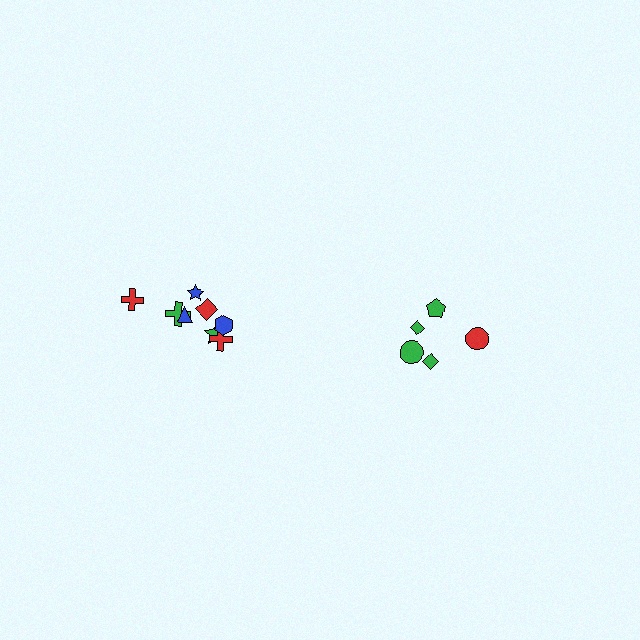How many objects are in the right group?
There are 5 objects.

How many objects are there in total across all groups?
There are 13 objects.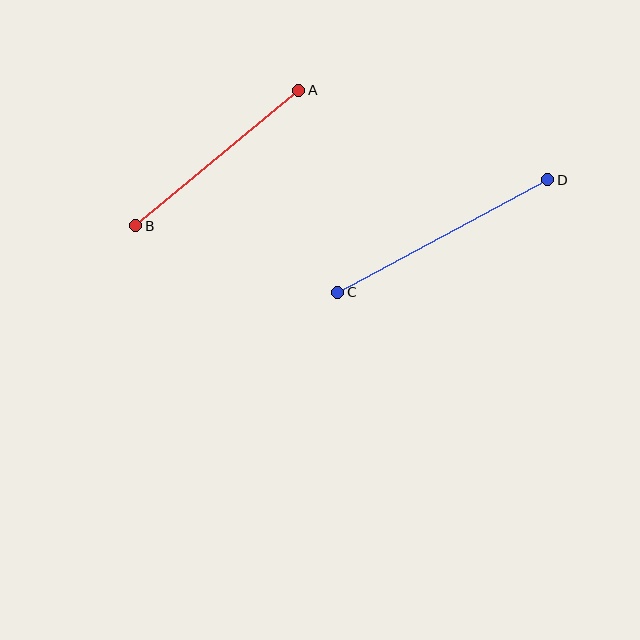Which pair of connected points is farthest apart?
Points C and D are farthest apart.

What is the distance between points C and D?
The distance is approximately 239 pixels.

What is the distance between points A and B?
The distance is approximately 212 pixels.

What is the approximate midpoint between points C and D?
The midpoint is at approximately (443, 236) pixels.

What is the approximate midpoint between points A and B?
The midpoint is at approximately (217, 158) pixels.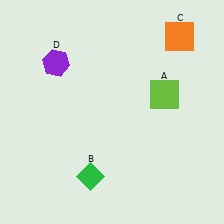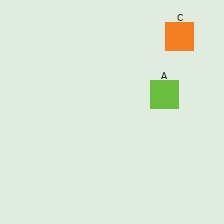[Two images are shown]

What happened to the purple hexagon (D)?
The purple hexagon (D) was removed in Image 2. It was in the top-left area of Image 1.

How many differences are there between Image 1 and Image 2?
There are 2 differences between the two images.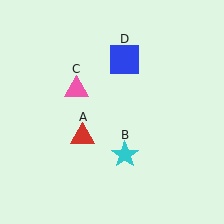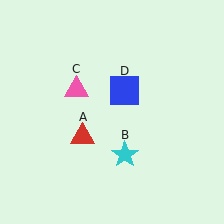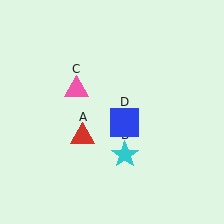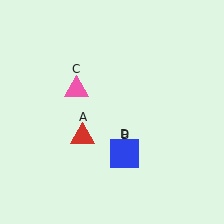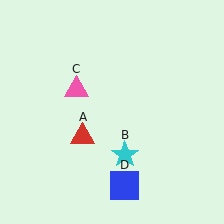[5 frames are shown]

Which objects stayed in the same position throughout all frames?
Red triangle (object A) and cyan star (object B) and pink triangle (object C) remained stationary.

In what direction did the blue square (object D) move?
The blue square (object D) moved down.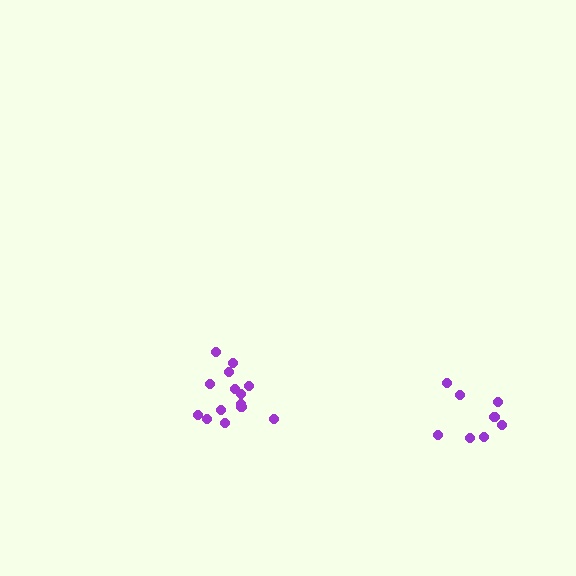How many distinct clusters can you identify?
There are 2 distinct clusters.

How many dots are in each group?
Group 1: 8 dots, Group 2: 14 dots (22 total).